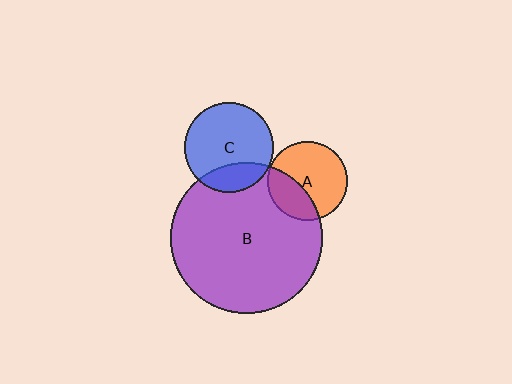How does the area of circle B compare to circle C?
Approximately 2.8 times.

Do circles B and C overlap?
Yes.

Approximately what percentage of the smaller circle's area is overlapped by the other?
Approximately 25%.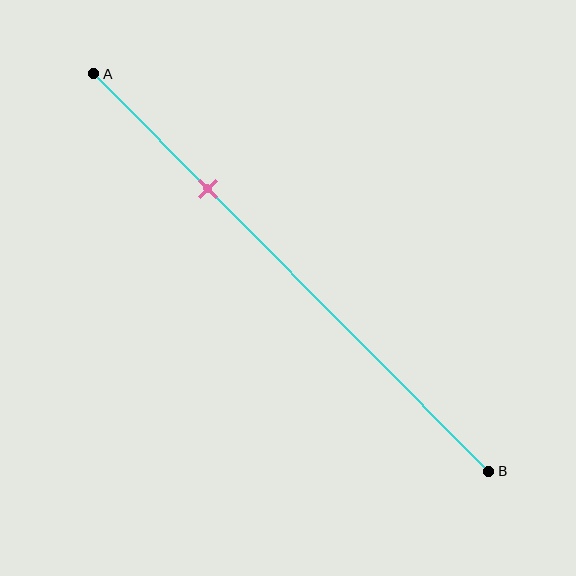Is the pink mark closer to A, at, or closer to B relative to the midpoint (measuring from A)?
The pink mark is closer to point A than the midpoint of segment AB.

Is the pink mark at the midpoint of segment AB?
No, the mark is at about 30% from A, not at the 50% midpoint.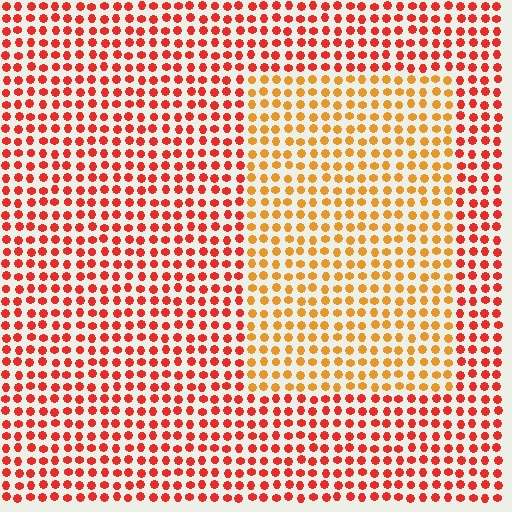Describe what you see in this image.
The image is filled with small red elements in a uniform arrangement. A rectangle-shaped region is visible where the elements are tinted to a slightly different hue, forming a subtle color boundary.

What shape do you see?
I see a rectangle.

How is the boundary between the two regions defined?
The boundary is defined purely by a slight shift in hue (about 35 degrees). Spacing, size, and orientation are identical on both sides.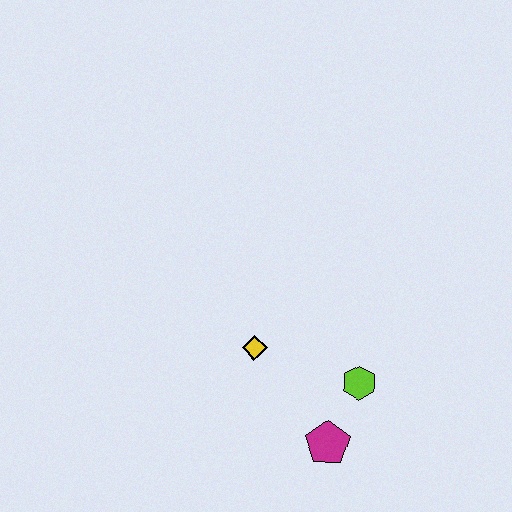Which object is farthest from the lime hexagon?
The yellow diamond is farthest from the lime hexagon.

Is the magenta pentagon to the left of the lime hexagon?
Yes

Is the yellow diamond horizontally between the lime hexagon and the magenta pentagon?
No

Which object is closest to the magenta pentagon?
The lime hexagon is closest to the magenta pentagon.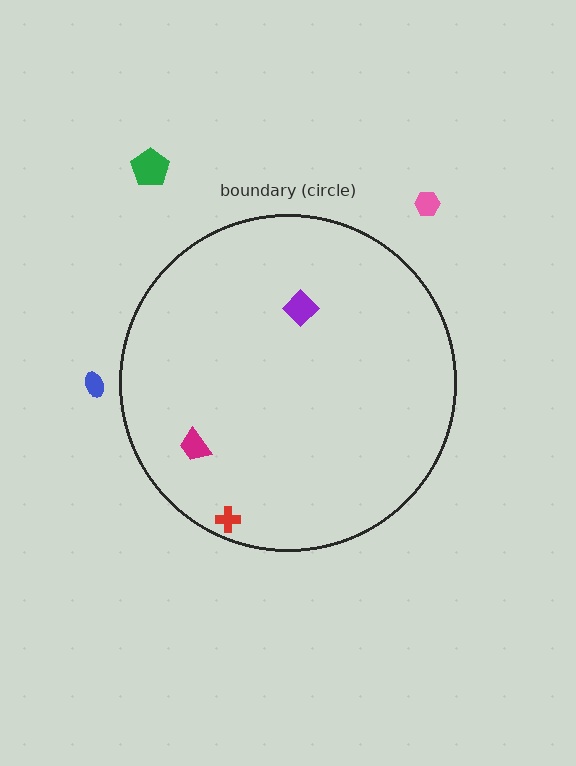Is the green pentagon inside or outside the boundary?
Outside.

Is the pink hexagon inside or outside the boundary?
Outside.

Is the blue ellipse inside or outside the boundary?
Outside.